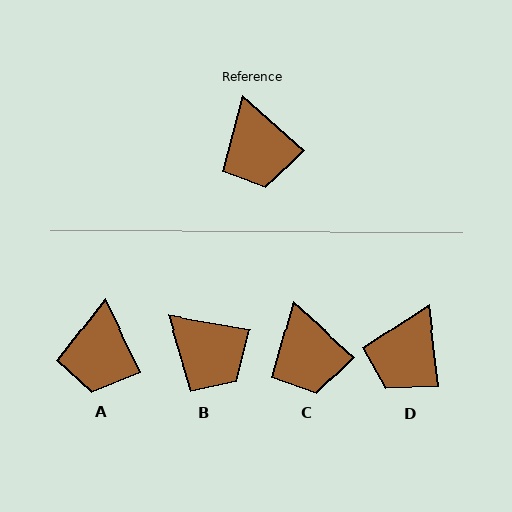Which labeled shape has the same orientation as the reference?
C.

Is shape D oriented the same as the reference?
No, it is off by about 42 degrees.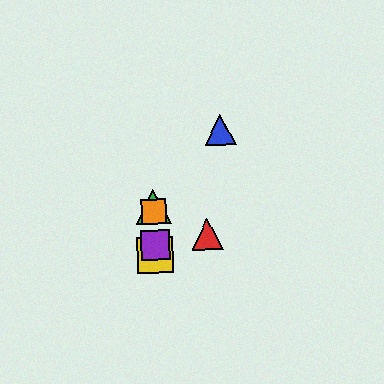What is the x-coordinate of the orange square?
The orange square is at x≈154.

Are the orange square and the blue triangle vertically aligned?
No, the orange square is at x≈154 and the blue triangle is at x≈220.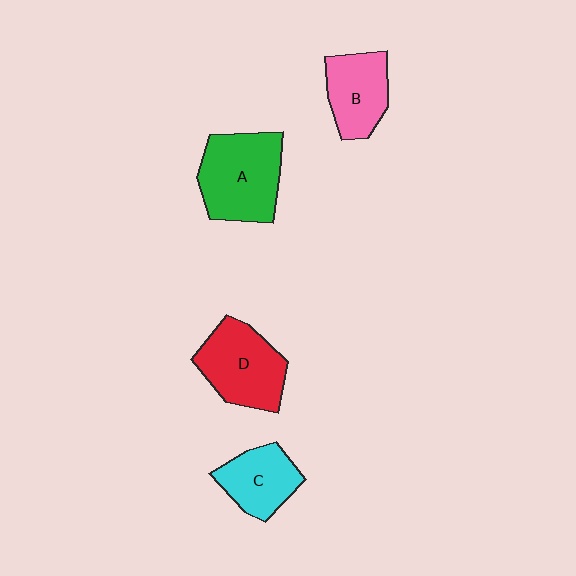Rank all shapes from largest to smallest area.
From largest to smallest: A (green), D (red), B (pink), C (cyan).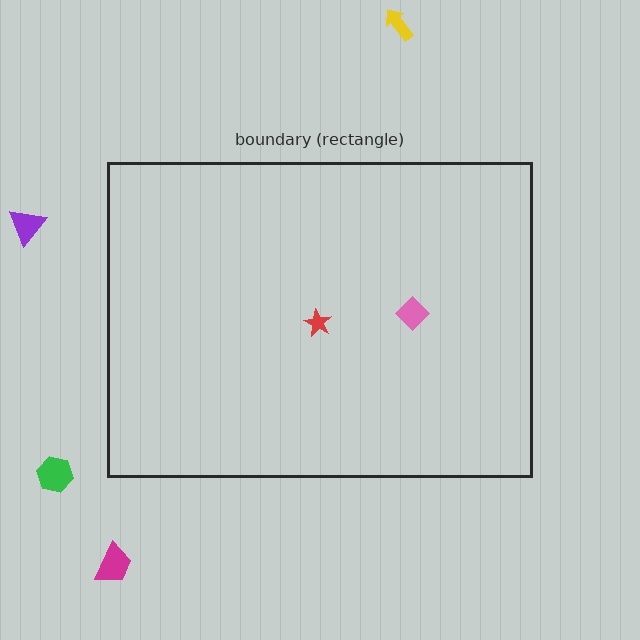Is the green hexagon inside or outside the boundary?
Outside.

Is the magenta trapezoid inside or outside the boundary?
Outside.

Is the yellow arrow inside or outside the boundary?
Outside.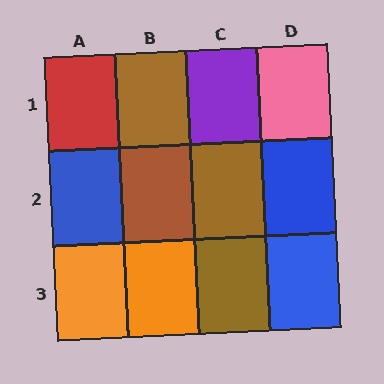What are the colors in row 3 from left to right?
Orange, orange, brown, blue.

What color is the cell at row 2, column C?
Brown.